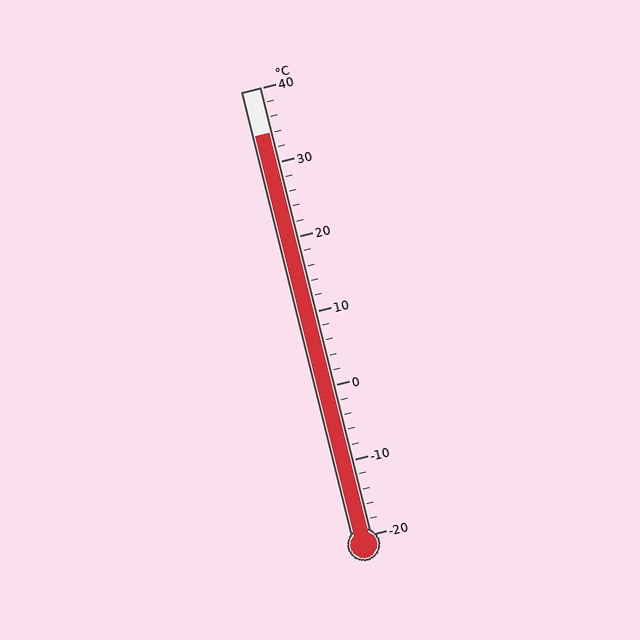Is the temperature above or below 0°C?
The temperature is above 0°C.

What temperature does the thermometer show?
The thermometer shows approximately 34°C.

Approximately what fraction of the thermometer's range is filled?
The thermometer is filled to approximately 90% of its range.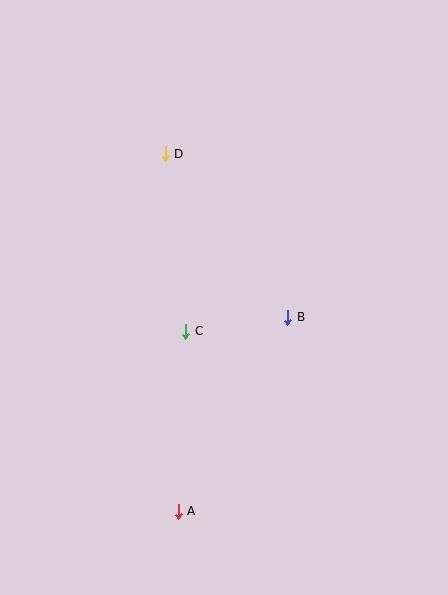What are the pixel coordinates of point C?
Point C is at (186, 331).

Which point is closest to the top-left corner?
Point D is closest to the top-left corner.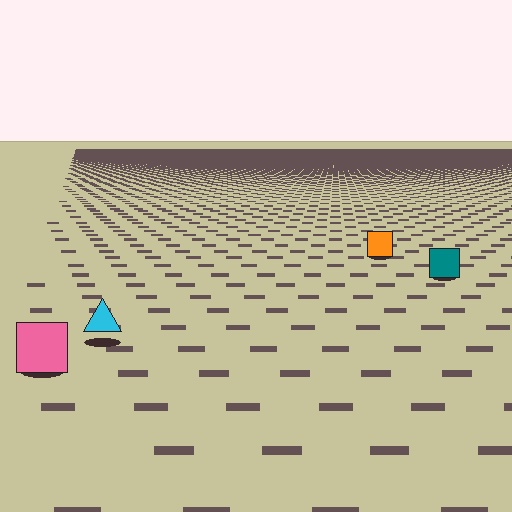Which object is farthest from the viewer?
The orange square is farthest from the viewer. It appears smaller and the ground texture around it is denser.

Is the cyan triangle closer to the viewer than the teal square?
Yes. The cyan triangle is closer — you can tell from the texture gradient: the ground texture is coarser near it.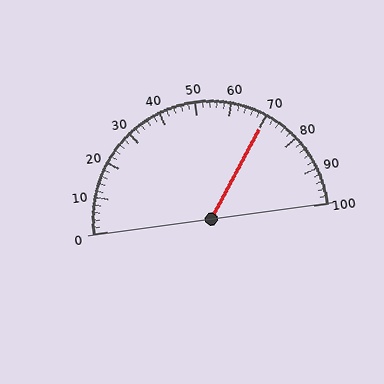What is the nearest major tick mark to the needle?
The nearest major tick mark is 70.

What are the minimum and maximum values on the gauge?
The gauge ranges from 0 to 100.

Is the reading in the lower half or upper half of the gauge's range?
The reading is in the upper half of the range (0 to 100).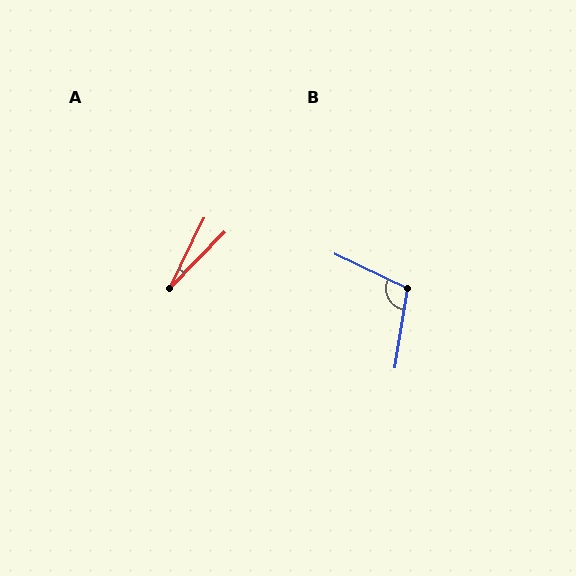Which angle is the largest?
B, at approximately 106 degrees.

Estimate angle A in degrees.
Approximately 19 degrees.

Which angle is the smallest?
A, at approximately 19 degrees.